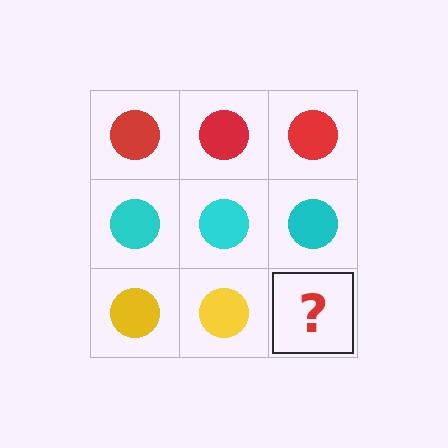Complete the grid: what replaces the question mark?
The question mark should be replaced with a yellow circle.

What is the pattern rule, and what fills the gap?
The rule is that each row has a consistent color. The gap should be filled with a yellow circle.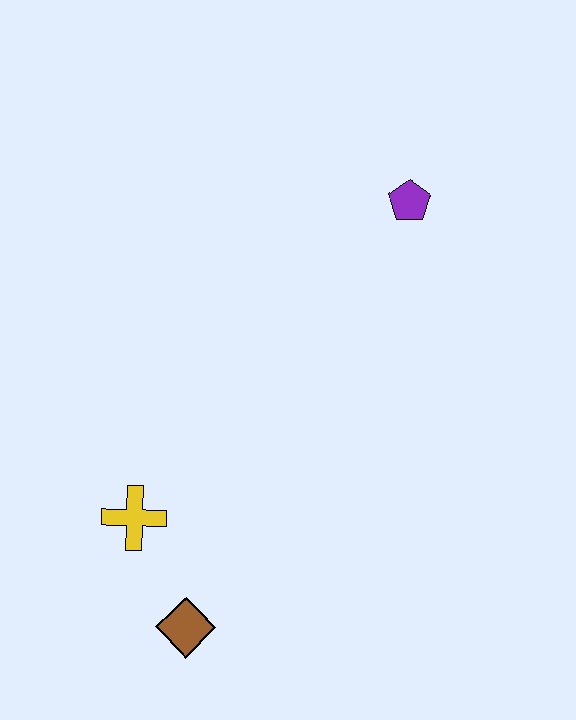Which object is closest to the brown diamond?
The yellow cross is closest to the brown diamond.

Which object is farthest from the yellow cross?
The purple pentagon is farthest from the yellow cross.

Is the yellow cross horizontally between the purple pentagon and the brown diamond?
No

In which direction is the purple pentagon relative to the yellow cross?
The purple pentagon is above the yellow cross.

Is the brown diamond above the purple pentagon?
No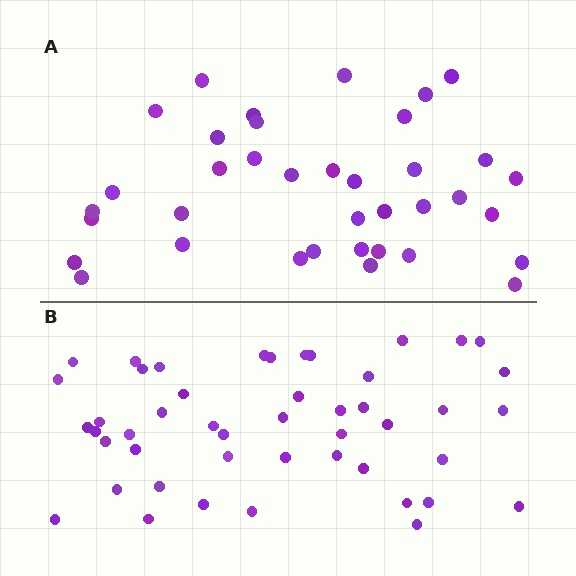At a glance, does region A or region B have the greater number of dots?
Region B (the bottom region) has more dots.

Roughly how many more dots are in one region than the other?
Region B has roughly 10 or so more dots than region A.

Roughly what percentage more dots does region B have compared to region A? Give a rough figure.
About 25% more.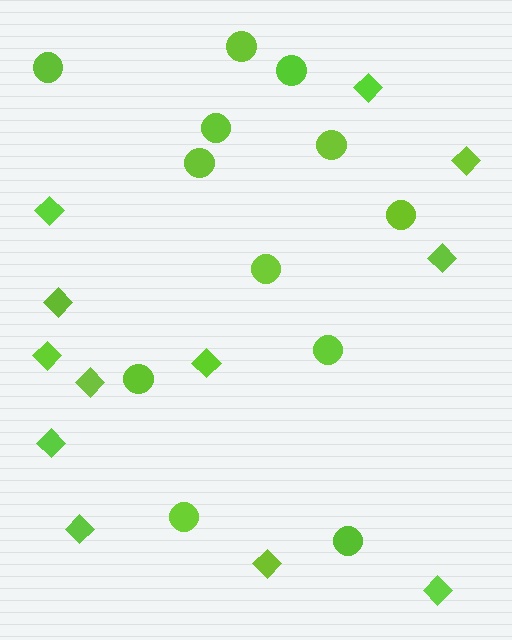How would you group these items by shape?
There are 2 groups: one group of circles (12) and one group of diamonds (12).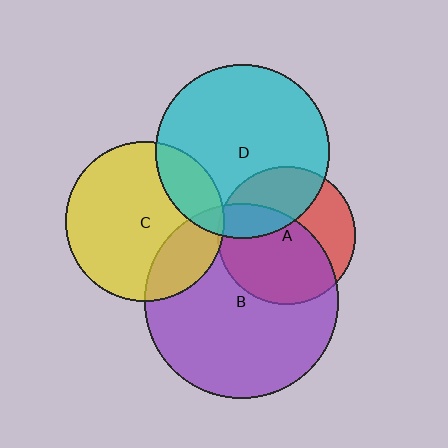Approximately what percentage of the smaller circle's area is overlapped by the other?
Approximately 10%.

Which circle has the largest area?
Circle B (purple).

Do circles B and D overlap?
Yes.